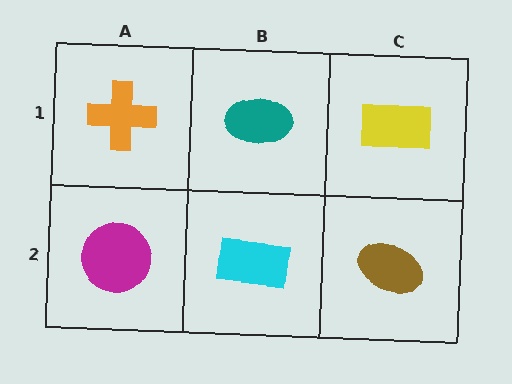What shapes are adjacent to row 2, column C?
A yellow rectangle (row 1, column C), a cyan rectangle (row 2, column B).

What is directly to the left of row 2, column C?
A cyan rectangle.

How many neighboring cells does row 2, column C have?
2.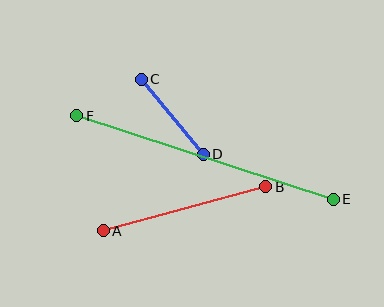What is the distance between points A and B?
The distance is approximately 169 pixels.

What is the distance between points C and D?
The distance is approximately 97 pixels.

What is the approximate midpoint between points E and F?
The midpoint is at approximately (205, 158) pixels.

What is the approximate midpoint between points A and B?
The midpoint is at approximately (184, 209) pixels.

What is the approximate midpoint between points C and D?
The midpoint is at approximately (172, 117) pixels.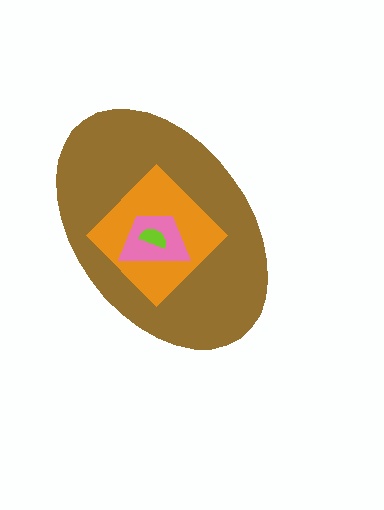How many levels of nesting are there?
4.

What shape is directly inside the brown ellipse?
The orange diamond.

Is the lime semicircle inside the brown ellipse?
Yes.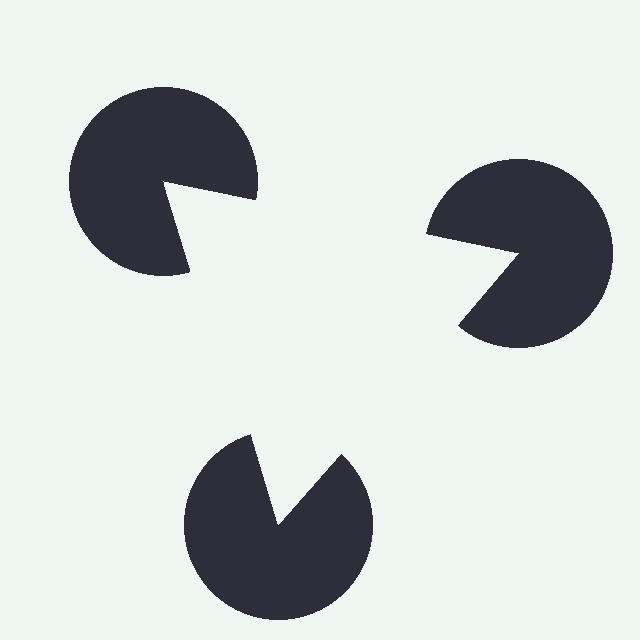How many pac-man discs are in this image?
There are 3 — one at each vertex of the illusory triangle.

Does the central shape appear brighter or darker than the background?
It typically appears slightly brighter than the background, even though no actual brightness change is drawn.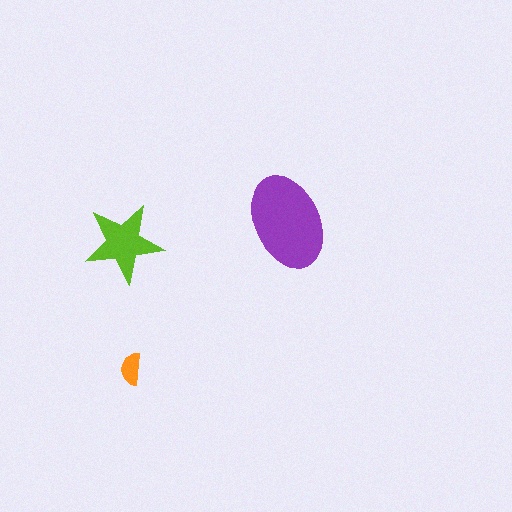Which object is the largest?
The purple ellipse.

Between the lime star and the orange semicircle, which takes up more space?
The lime star.